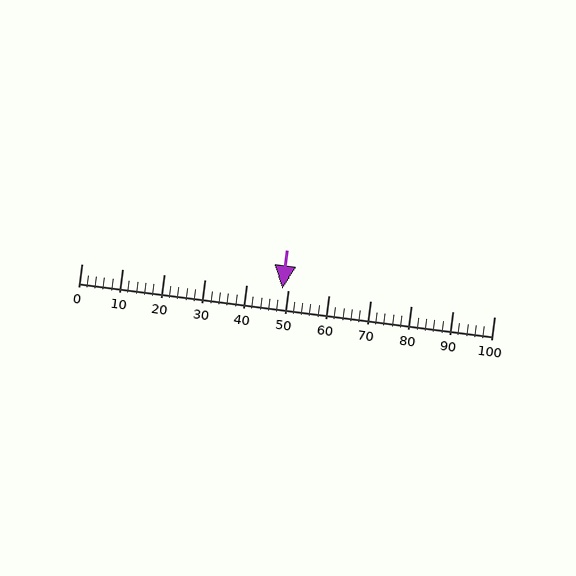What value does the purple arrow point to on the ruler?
The purple arrow points to approximately 49.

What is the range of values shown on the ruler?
The ruler shows values from 0 to 100.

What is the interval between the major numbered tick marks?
The major tick marks are spaced 10 units apart.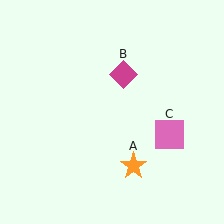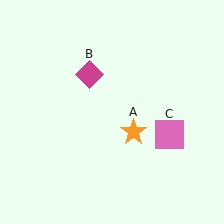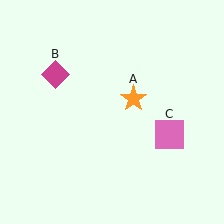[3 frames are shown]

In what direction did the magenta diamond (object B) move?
The magenta diamond (object B) moved left.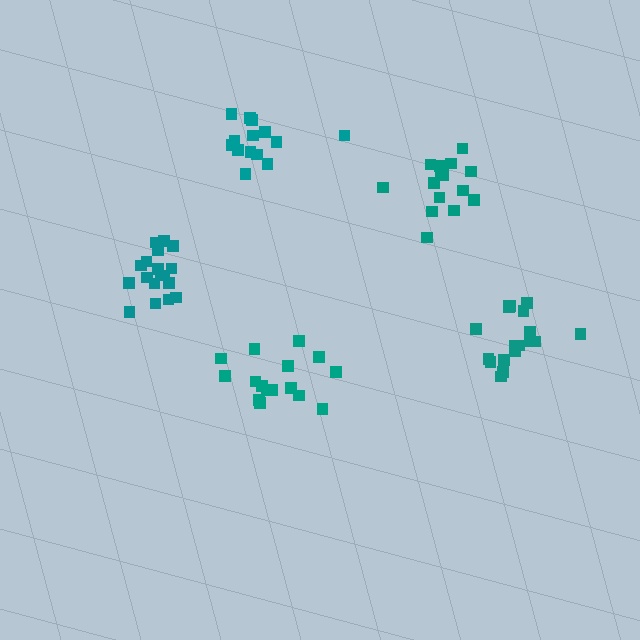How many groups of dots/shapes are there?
There are 5 groups.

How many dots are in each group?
Group 1: 16 dots, Group 2: 14 dots, Group 3: 19 dots, Group 4: 16 dots, Group 5: 18 dots (83 total).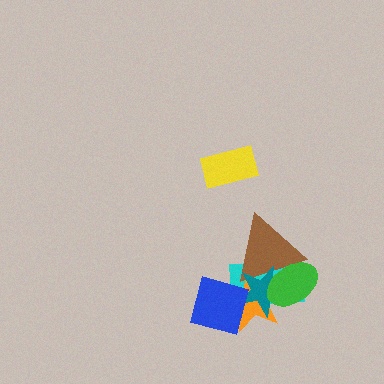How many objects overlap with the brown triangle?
4 objects overlap with the brown triangle.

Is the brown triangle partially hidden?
Yes, it is partially covered by another shape.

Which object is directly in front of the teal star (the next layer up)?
The green ellipse is directly in front of the teal star.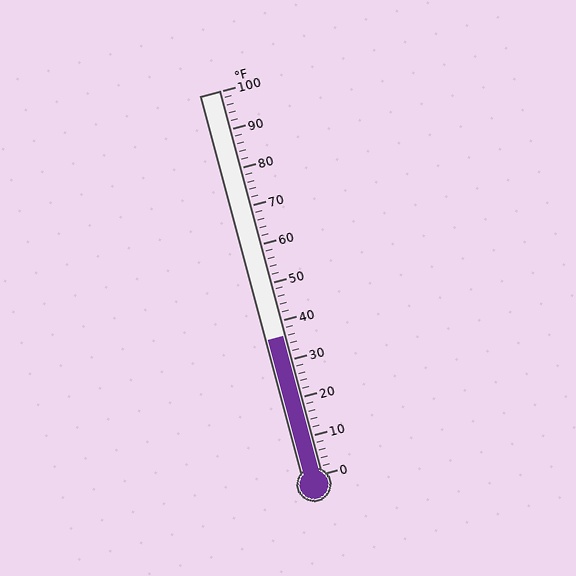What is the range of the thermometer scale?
The thermometer scale ranges from 0°F to 100°F.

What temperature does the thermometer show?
The thermometer shows approximately 36°F.